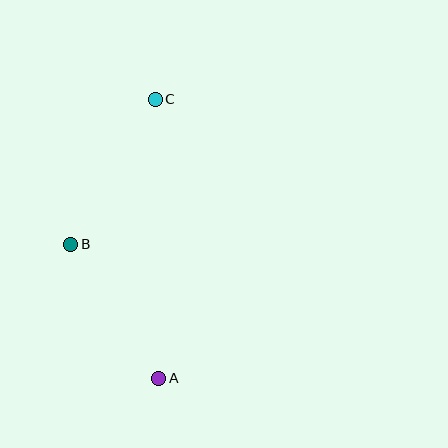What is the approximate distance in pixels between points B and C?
The distance between B and C is approximately 167 pixels.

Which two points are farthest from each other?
Points A and C are farthest from each other.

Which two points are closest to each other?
Points A and B are closest to each other.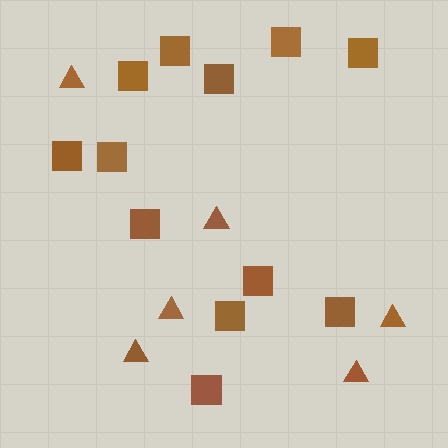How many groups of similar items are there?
There are 2 groups: one group of triangles (6) and one group of squares (12).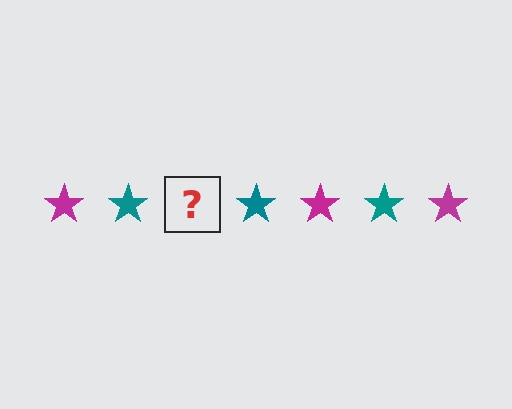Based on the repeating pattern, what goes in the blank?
The blank should be a magenta star.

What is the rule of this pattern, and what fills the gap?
The rule is that the pattern cycles through magenta, teal stars. The gap should be filled with a magenta star.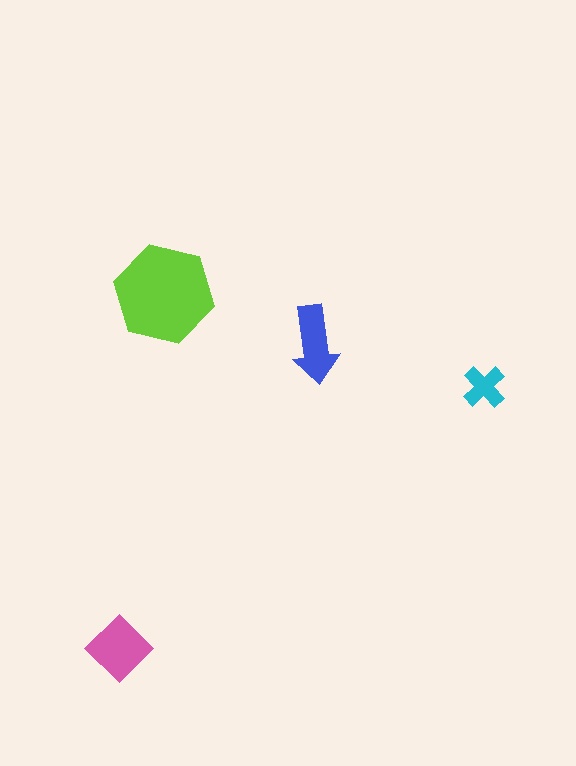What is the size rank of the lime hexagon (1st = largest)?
1st.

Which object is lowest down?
The pink diamond is bottommost.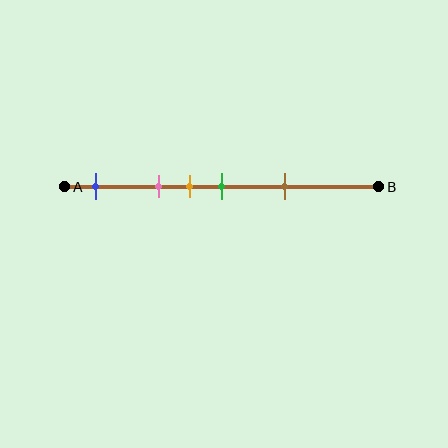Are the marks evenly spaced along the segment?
No, the marks are not evenly spaced.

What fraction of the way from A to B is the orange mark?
The orange mark is approximately 40% (0.4) of the way from A to B.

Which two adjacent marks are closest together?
The orange and green marks are the closest adjacent pair.